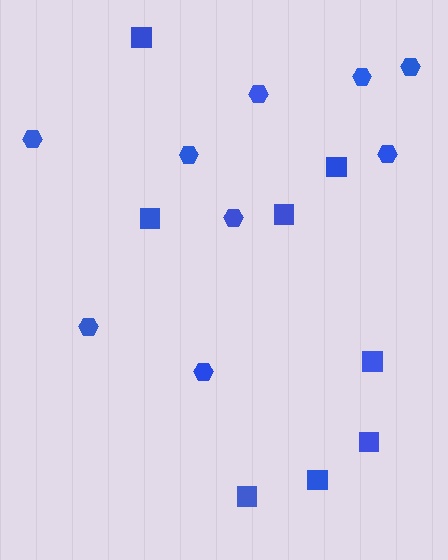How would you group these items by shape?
There are 2 groups: one group of squares (8) and one group of hexagons (9).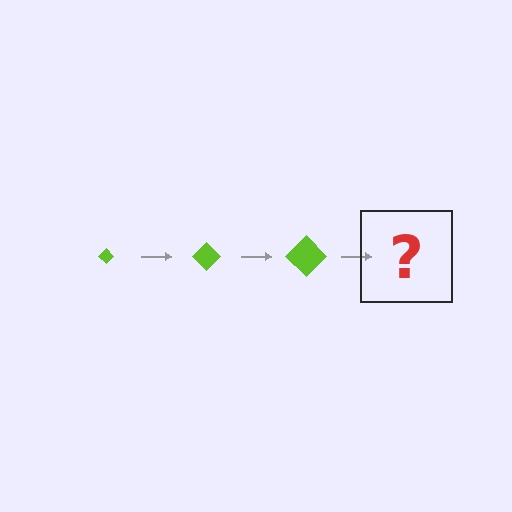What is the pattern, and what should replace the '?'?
The pattern is that the diamond gets progressively larger each step. The '?' should be a lime diamond, larger than the previous one.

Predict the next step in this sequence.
The next step is a lime diamond, larger than the previous one.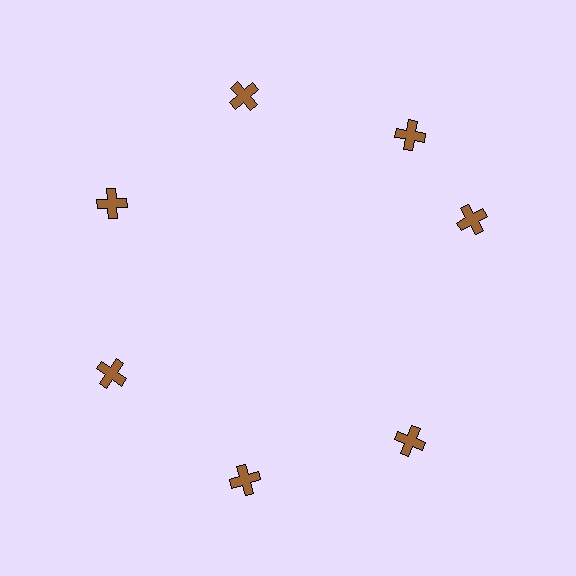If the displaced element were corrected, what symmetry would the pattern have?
It would have 7-fold rotational symmetry — the pattern would map onto itself every 51 degrees.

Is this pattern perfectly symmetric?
No. The 7 brown crosses are arranged in a ring, but one element near the 3 o'clock position is rotated out of alignment along the ring, breaking the 7-fold rotational symmetry.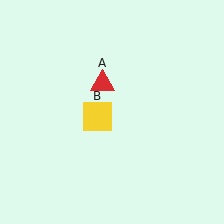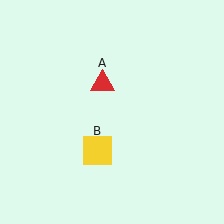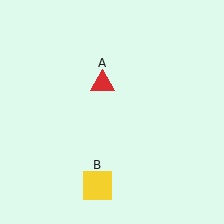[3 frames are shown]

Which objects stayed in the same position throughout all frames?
Red triangle (object A) remained stationary.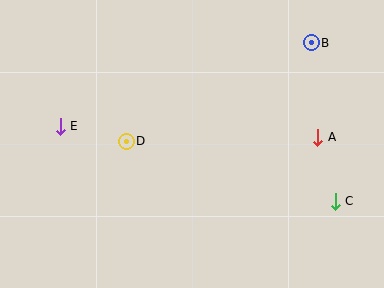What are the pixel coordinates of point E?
Point E is at (60, 126).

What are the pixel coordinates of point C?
Point C is at (335, 201).